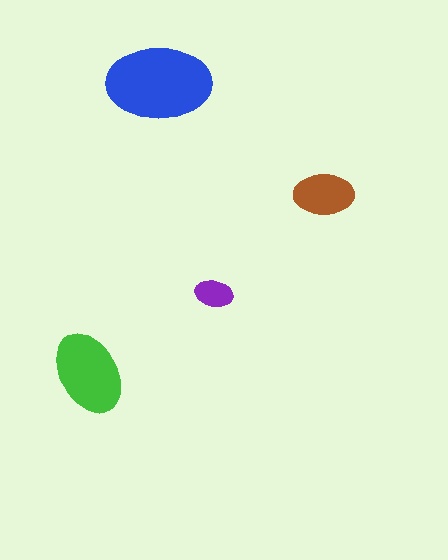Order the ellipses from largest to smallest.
the blue one, the green one, the brown one, the purple one.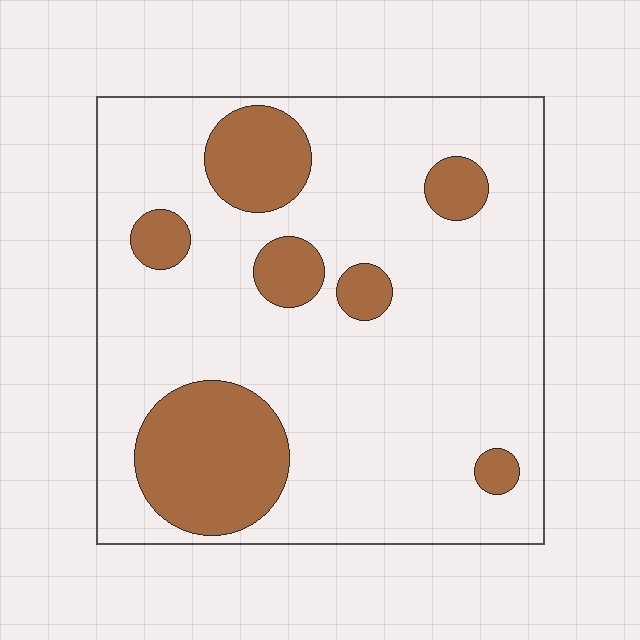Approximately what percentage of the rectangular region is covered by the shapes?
Approximately 20%.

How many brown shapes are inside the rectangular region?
7.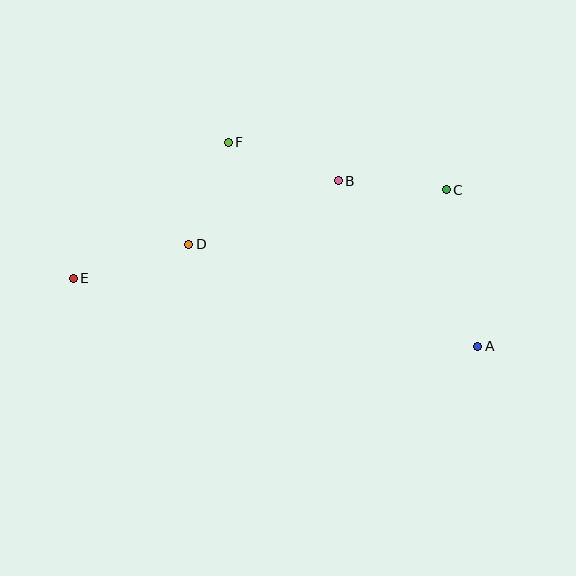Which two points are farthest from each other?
Points A and E are farthest from each other.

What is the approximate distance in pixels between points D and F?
The distance between D and F is approximately 109 pixels.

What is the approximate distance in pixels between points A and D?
The distance between A and D is approximately 307 pixels.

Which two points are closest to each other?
Points B and C are closest to each other.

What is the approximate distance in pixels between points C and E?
The distance between C and E is approximately 383 pixels.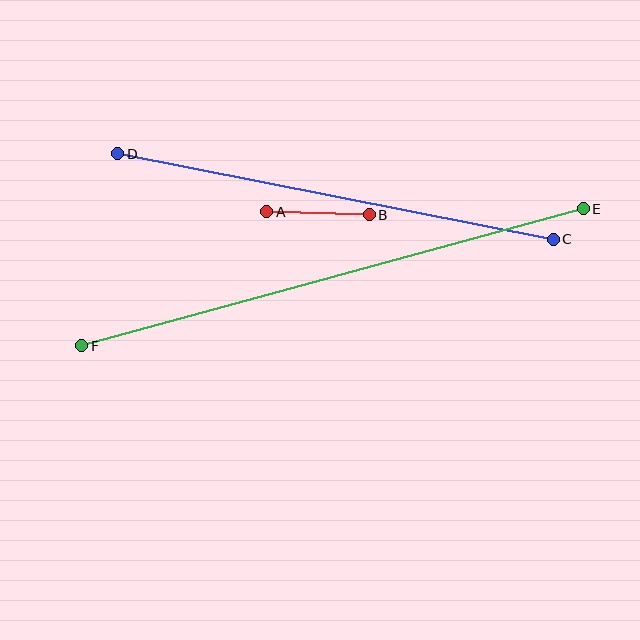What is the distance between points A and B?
The distance is approximately 102 pixels.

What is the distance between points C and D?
The distance is approximately 444 pixels.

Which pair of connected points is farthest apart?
Points E and F are farthest apart.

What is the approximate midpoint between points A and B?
The midpoint is at approximately (318, 213) pixels.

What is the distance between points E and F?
The distance is approximately 520 pixels.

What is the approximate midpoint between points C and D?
The midpoint is at approximately (335, 196) pixels.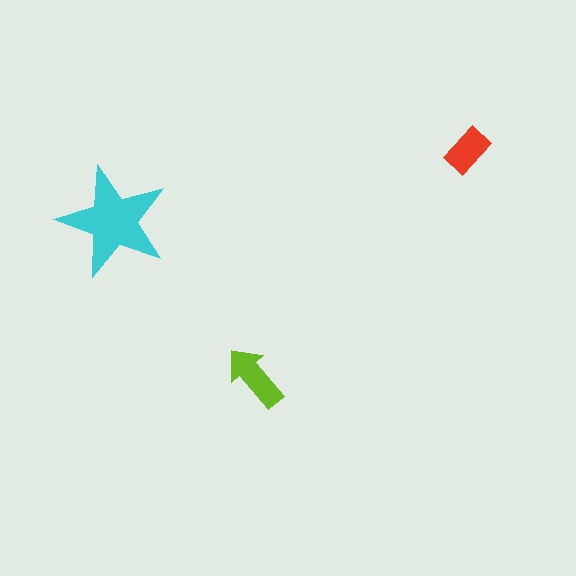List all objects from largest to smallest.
The cyan star, the lime arrow, the red rectangle.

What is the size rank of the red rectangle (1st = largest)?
3rd.